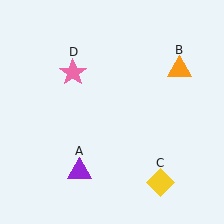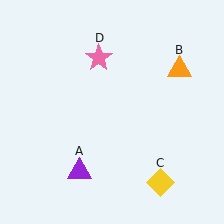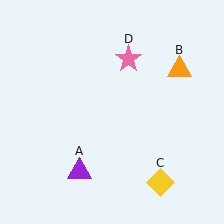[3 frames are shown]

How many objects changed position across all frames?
1 object changed position: pink star (object D).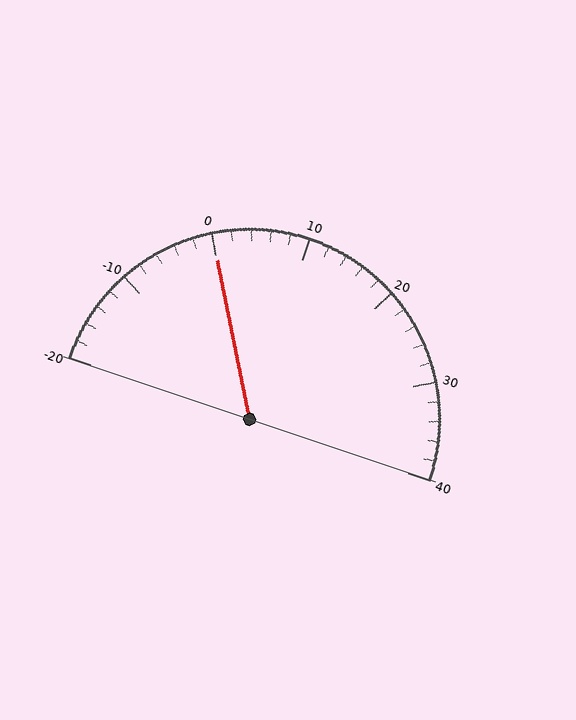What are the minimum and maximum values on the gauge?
The gauge ranges from -20 to 40.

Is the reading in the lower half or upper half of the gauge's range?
The reading is in the lower half of the range (-20 to 40).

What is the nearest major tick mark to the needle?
The nearest major tick mark is 0.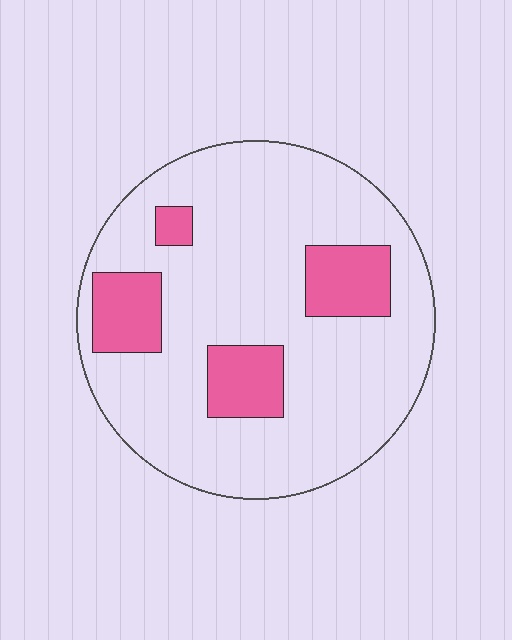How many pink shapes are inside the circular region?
4.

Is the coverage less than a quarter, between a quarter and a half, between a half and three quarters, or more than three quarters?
Less than a quarter.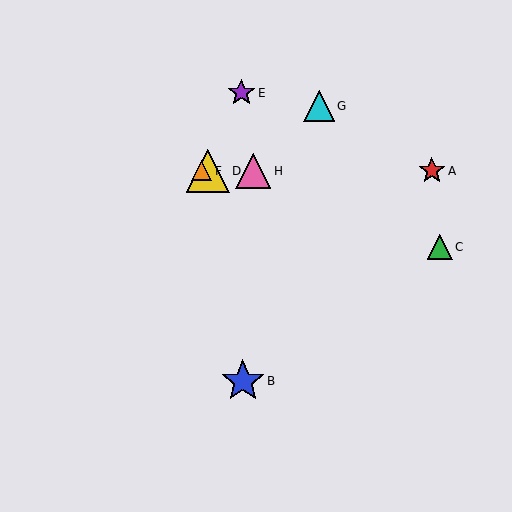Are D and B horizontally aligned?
No, D is at y≈171 and B is at y≈381.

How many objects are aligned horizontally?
4 objects (A, D, F, H) are aligned horizontally.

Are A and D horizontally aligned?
Yes, both are at y≈171.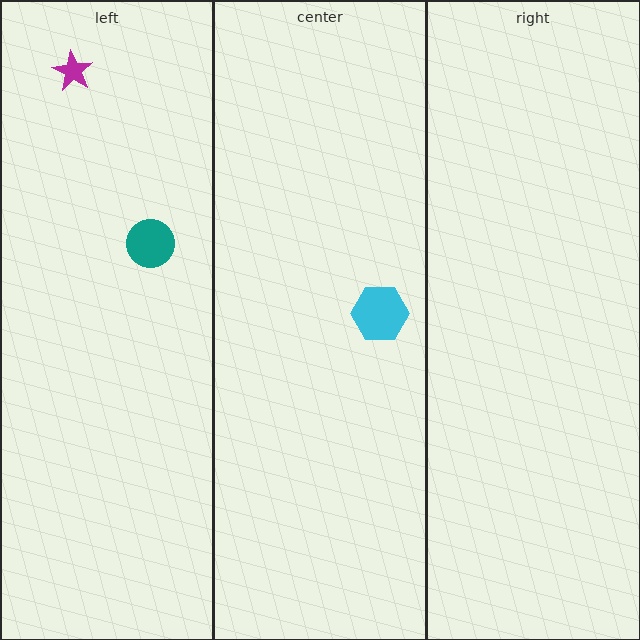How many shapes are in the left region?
2.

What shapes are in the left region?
The magenta star, the teal circle.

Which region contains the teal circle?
The left region.